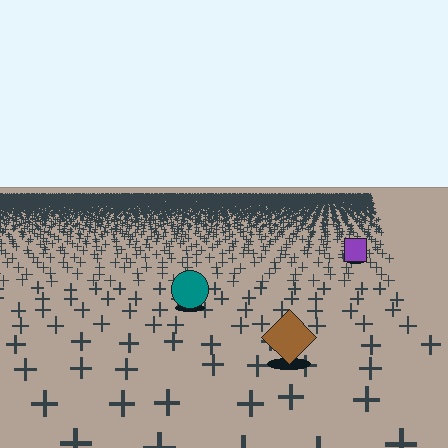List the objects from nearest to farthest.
From nearest to farthest: the brown diamond, the teal circle, the purple square.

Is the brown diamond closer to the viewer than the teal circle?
Yes. The brown diamond is closer — you can tell from the texture gradient: the ground texture is coarser near it.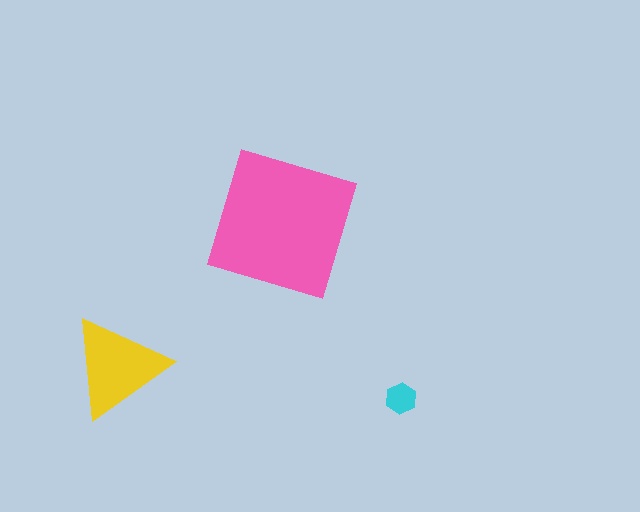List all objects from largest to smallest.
The pink square, the yellow triangle, the cyan hexagon.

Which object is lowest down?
The cyan hexagon is bottommost.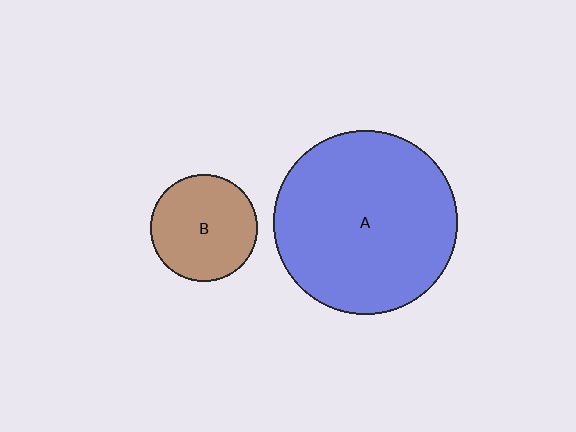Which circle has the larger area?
Circle A (blue).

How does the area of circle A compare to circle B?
Approximately 3.0 times.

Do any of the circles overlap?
No, none of the circles overlap.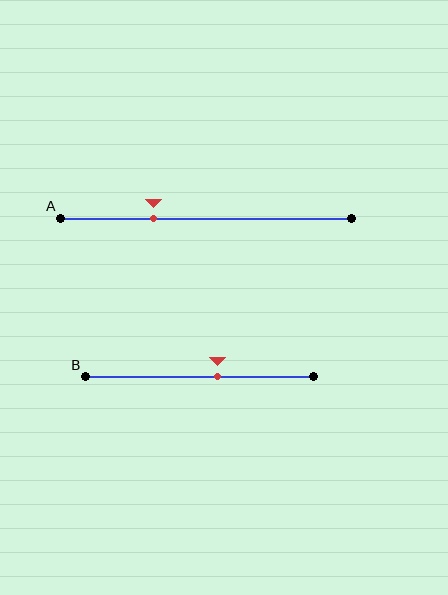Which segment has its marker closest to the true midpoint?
Segment B has its marker closest to the true midpoint.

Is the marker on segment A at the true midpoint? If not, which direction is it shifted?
No, the marker on segment A is shifted to the left by about 18% of the segment length.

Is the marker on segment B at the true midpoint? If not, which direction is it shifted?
No, the marker on segment B is shifted to the right by about 8% of the segment length.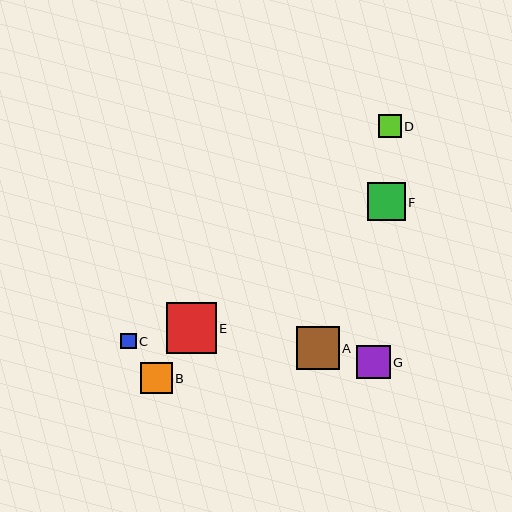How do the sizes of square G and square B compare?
Square G and square B are approximately the same size.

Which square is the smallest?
Square C is the smallest with a size of approximately 15 pixels.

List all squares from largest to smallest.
From largest to smallest: E, A, F, G, B, D, C.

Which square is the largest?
Square E is the largest with a size of approximately 50 pixels.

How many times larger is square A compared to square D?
Square A is approximately 1.8 times the size of square D.